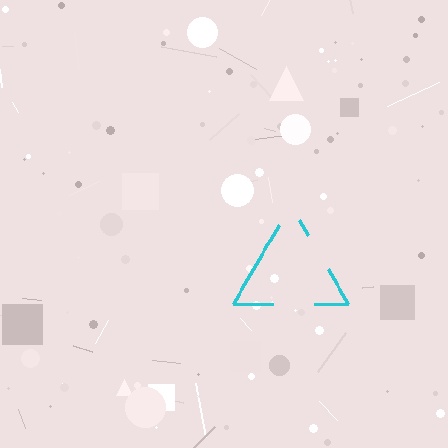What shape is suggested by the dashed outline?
The dashed outline suggests a triangle.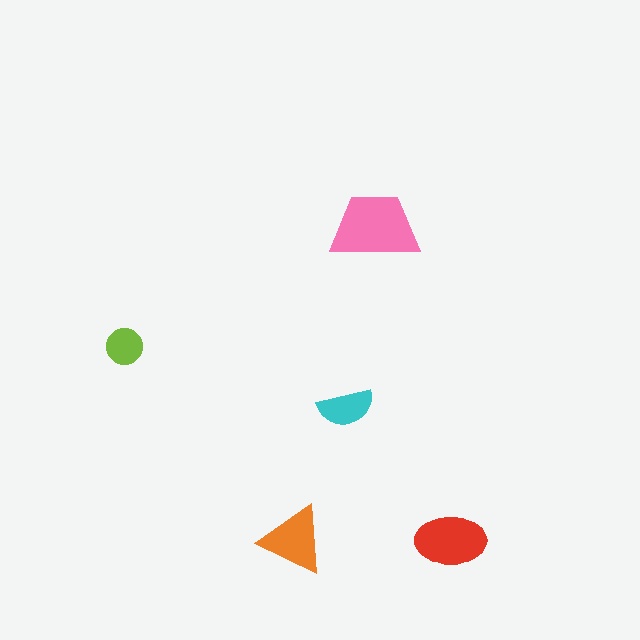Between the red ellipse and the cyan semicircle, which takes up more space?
The red ellipse.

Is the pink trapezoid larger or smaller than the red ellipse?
Larger.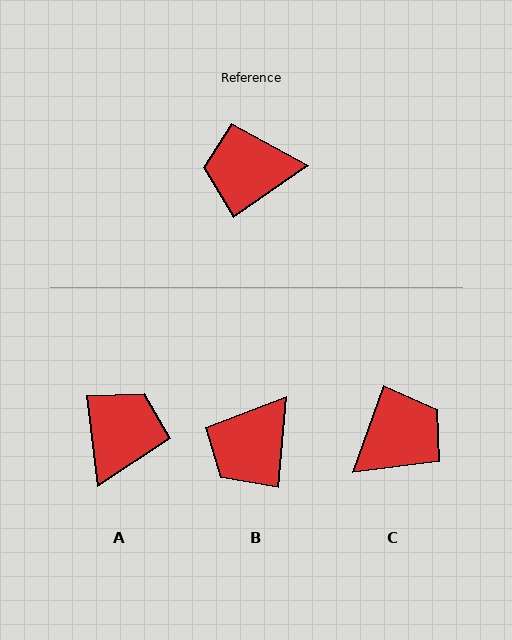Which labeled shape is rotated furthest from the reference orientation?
C, about 145 degrees away.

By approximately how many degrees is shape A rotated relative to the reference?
Approximately 118 degrees clockwise.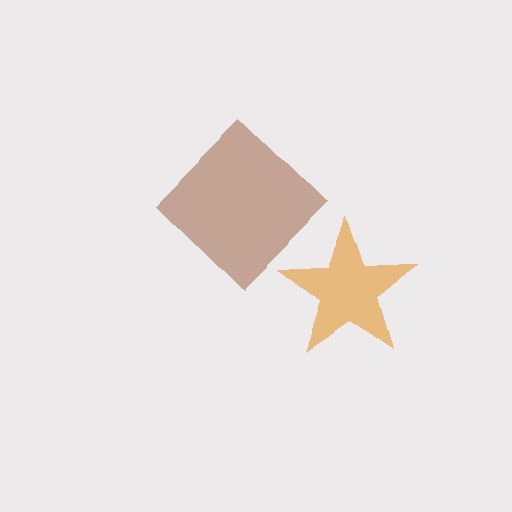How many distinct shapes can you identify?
There are 2 distinct shapes: a brown diamond, an orange star.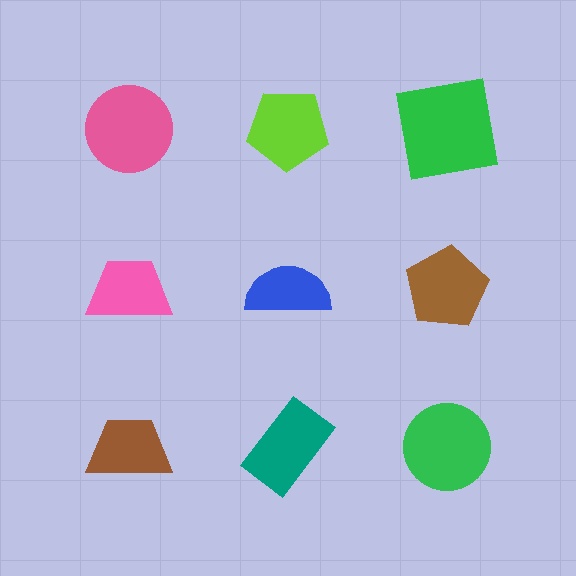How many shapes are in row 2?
3 shapes.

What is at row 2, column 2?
A blue semicircle.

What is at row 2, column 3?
A brown pentagon.